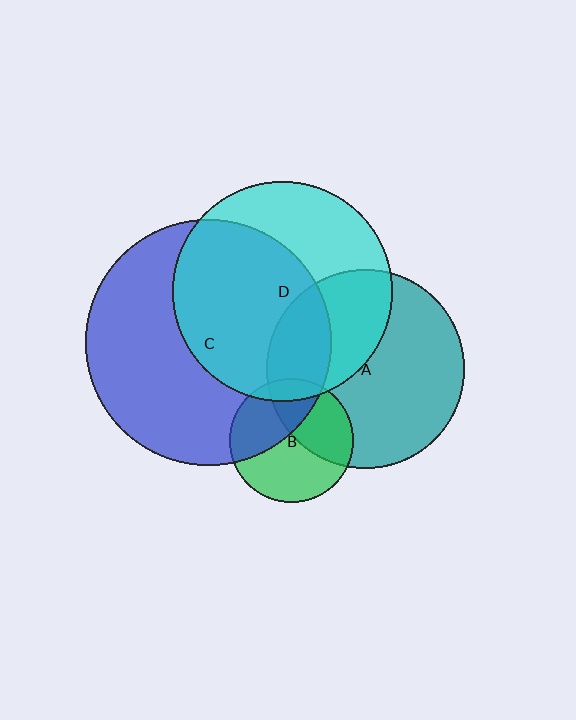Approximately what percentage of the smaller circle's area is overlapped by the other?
Approximately 40%.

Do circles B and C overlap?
Yes.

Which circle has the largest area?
Circle C (blue).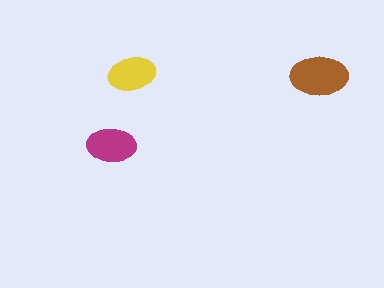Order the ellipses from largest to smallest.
the brown one, the magenta one, the yellow one.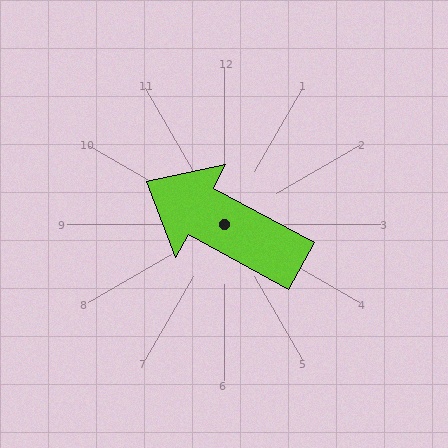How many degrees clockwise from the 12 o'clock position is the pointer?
Approximately 298 degrees.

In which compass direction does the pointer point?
Northwest.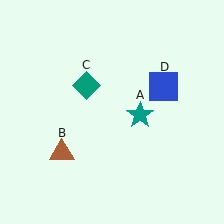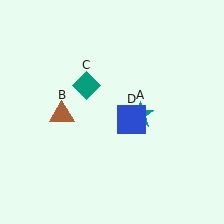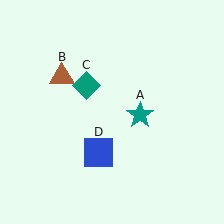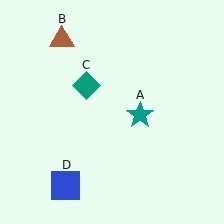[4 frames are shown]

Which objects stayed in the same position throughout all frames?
Teal star (object A) and teal diamond (object C) remained stationary.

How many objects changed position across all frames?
2 objects changed position: brown triangle (object B), blue square (object D).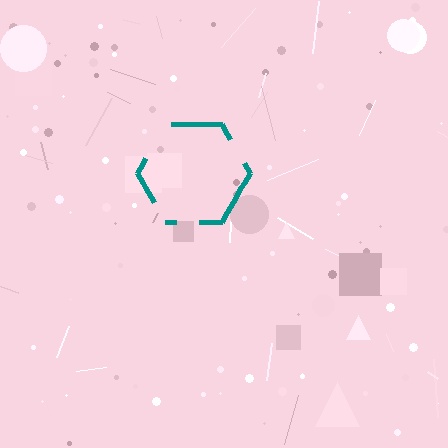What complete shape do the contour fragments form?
The contour fragments form a hexagon.